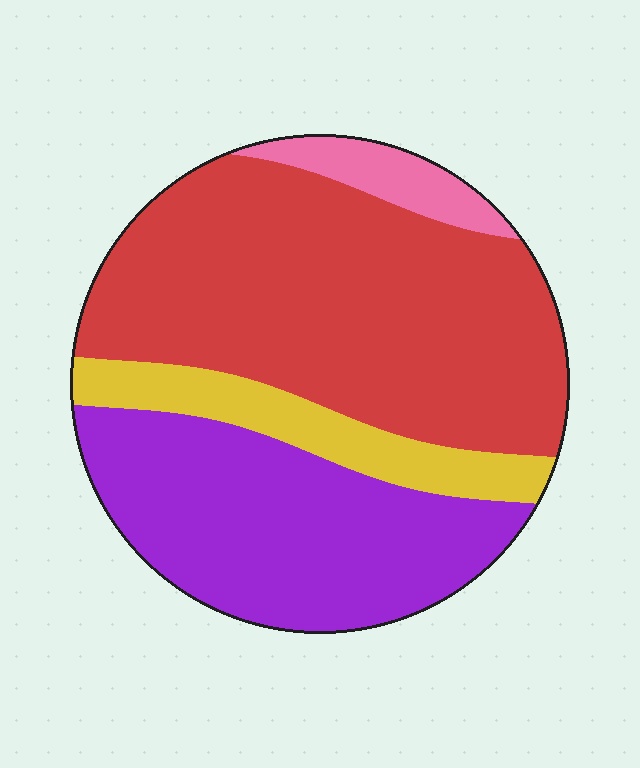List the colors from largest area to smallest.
From largest to smallest: red, purple, yellow, pink.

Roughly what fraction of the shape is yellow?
Yellow takes up less than a quarter of the shape.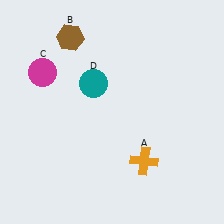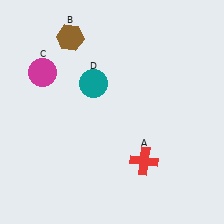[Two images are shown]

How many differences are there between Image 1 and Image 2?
There is 1 difference between the two images.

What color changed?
The cross (A) changed from orange in Image 1 to red in Image 2.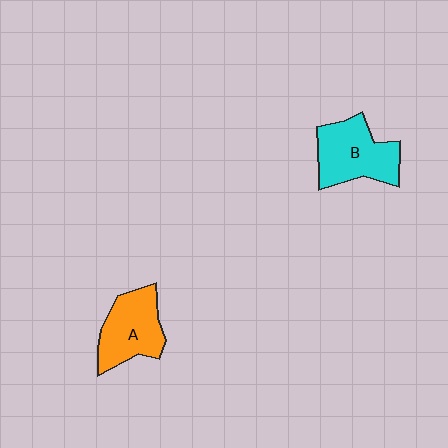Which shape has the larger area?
Shape B (cyan).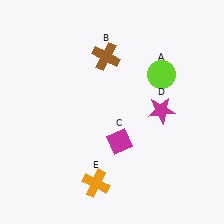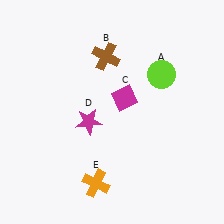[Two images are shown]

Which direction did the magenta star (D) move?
The magenta star (D) moved left.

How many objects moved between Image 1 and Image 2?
2 objects moved between the two images.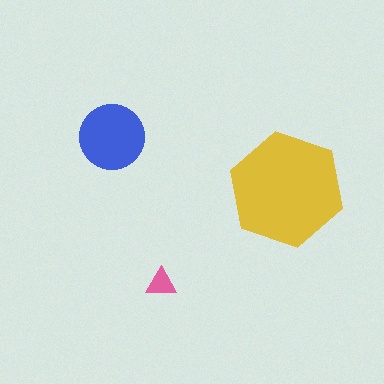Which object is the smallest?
The pink triangle.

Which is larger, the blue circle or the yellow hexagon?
The yellow hexagon.